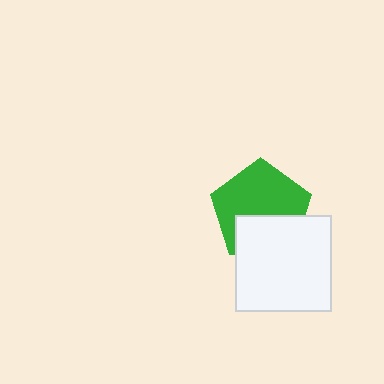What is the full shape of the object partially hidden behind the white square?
The partially hidden object is a green pentagon.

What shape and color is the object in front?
The object in front is a white square.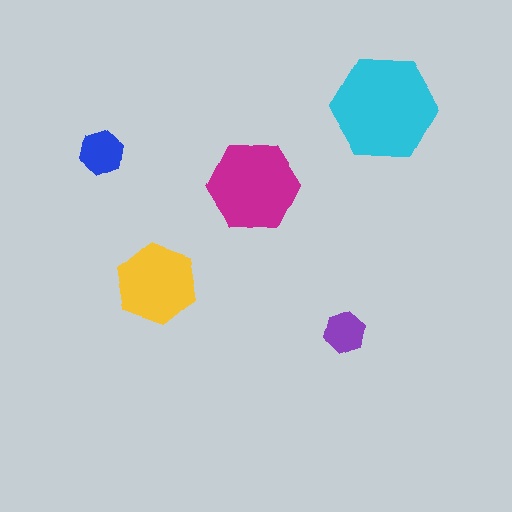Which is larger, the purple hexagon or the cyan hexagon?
The cyan one.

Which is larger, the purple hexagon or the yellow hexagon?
The yellow one.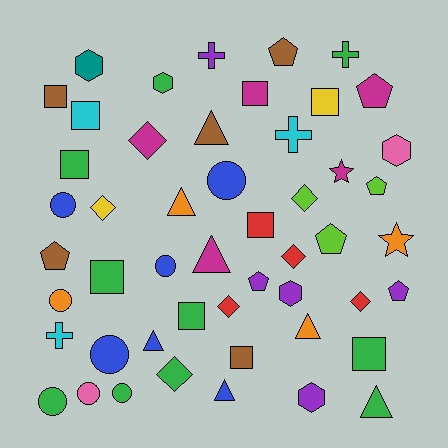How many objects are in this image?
There are 50 objects.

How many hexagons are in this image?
There are 5 hexagons.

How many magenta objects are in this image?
There are 5 magenta objects.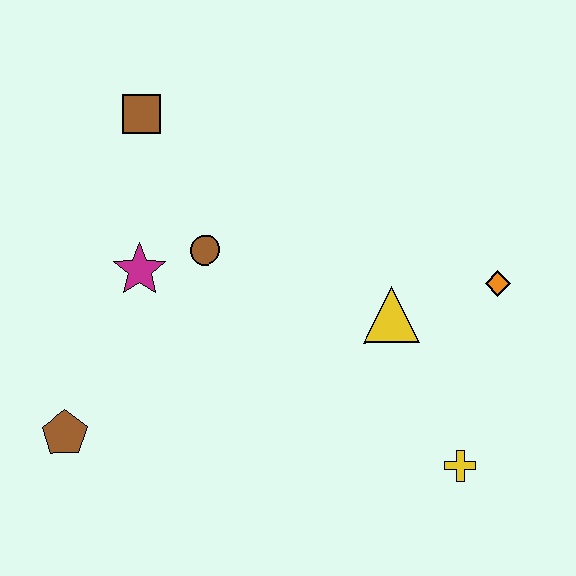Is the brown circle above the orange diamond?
Yes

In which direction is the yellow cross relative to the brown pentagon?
The yellow cross is to the right of the brown pentagon.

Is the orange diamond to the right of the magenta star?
Yes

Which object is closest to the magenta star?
The brown circle is closest to the magenta star.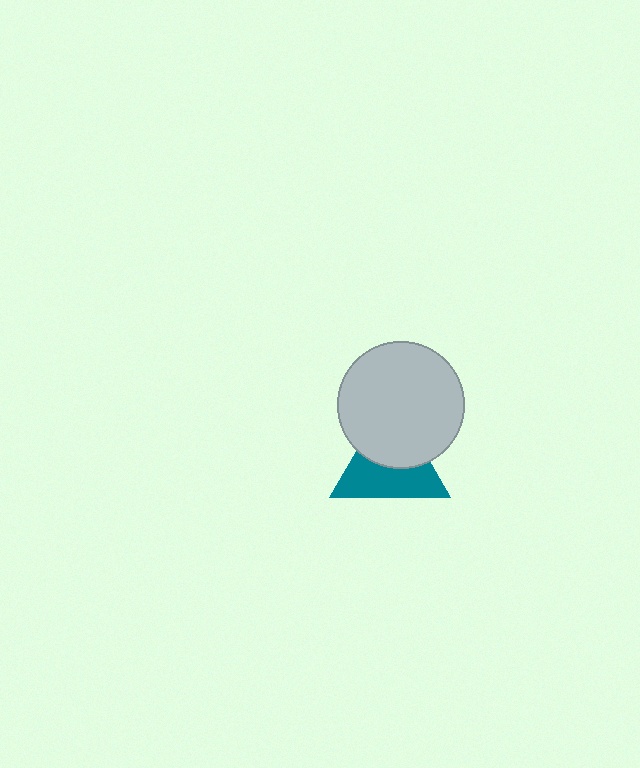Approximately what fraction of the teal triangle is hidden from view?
Roughly 46% of the teal triangle is hidden behind the light gray circle.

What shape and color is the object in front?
The object in front is a light gray circle.